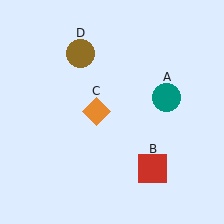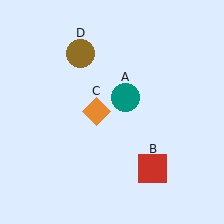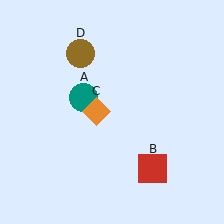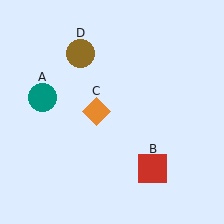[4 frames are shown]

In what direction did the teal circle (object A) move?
The teal circle (object A) moved left.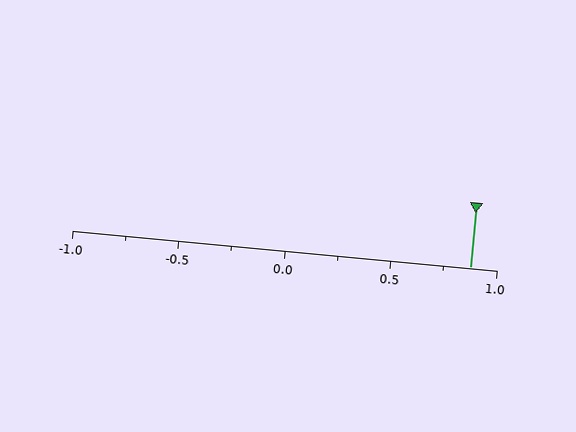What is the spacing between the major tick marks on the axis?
The major ticks are spaced 0.5 apart.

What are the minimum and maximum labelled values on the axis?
The axis runs from -1.0 to 1.0.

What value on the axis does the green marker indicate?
The marker indicates approximately 0.88.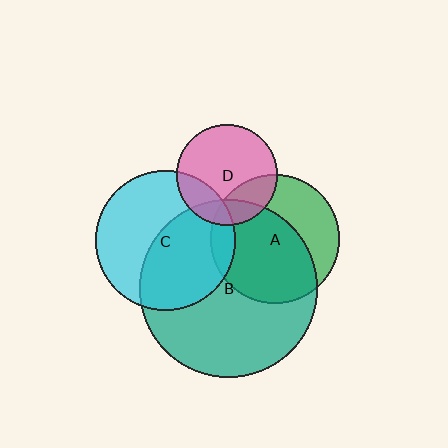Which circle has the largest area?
Circle B (teal).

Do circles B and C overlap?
Yes.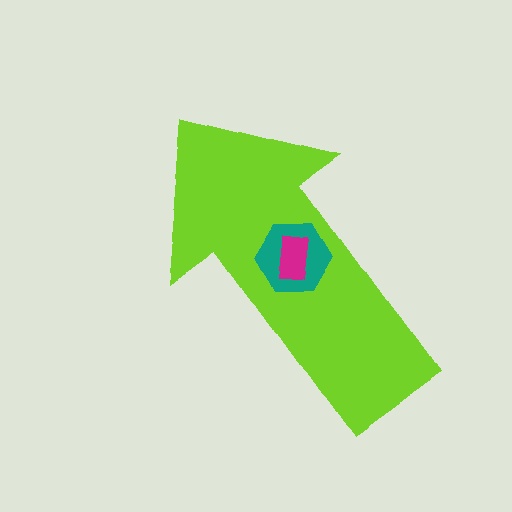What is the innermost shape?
The magenta rectangle.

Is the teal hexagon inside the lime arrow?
Yes.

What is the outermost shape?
The lime arrow.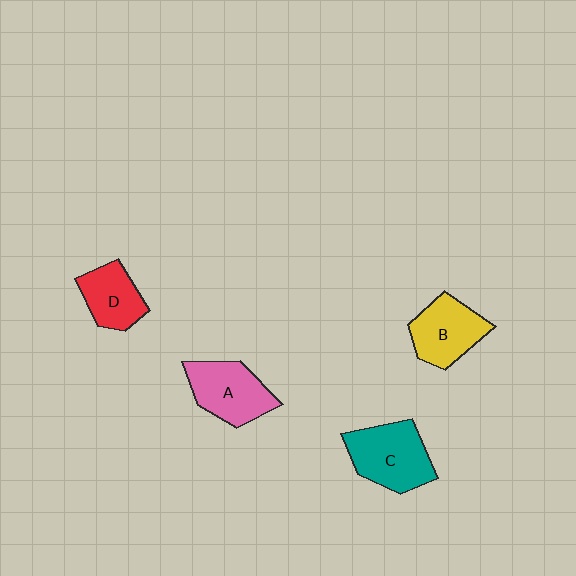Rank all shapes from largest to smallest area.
From largest to smallest: C (teal), A (pink), B (yellow), D (red).